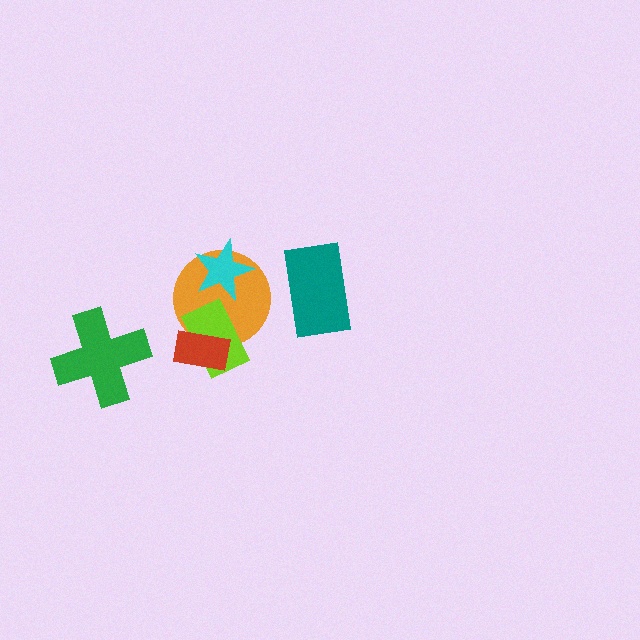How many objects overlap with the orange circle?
3 objects overlap with the orange circle.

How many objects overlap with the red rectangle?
2 objects overlap with the red rectangle.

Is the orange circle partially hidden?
Yes, it is partially covered by another shape.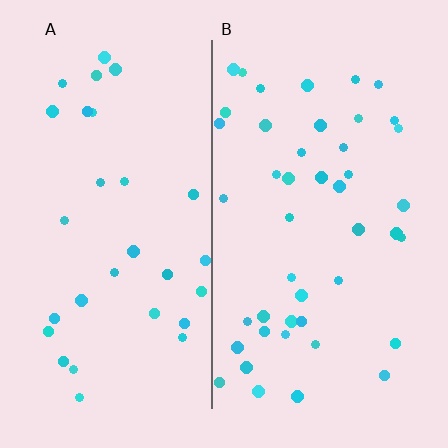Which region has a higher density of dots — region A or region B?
B (the right).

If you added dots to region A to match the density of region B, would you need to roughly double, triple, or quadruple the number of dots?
Approximately double.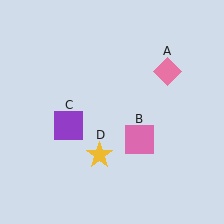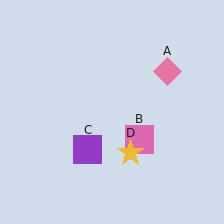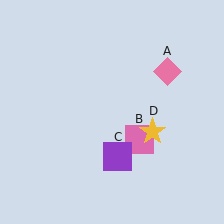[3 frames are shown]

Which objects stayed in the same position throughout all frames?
Pink diamond (object A) and pink square (object B) remained stationary.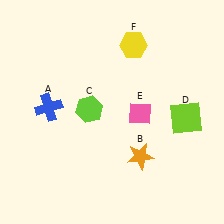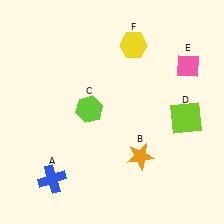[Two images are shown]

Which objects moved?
The objects that moved are: the blue cross (A), the pink diamond (E).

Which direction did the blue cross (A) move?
The blue cross (A) moved down.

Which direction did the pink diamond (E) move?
The pink diamond (E) moved right.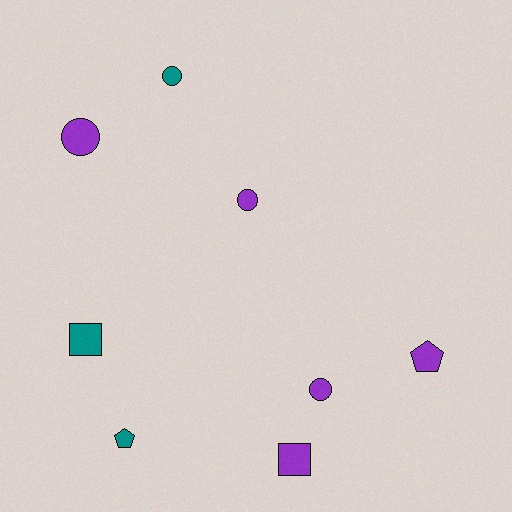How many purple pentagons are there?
There is 1 purple pentagon.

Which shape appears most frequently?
Circle, with 4 objects.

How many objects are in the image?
There are 8 objects.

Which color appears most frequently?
Purple, with 5 objects.